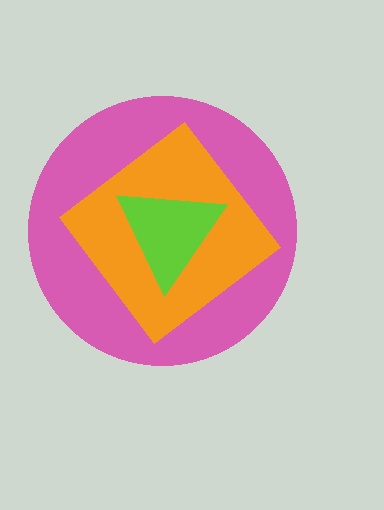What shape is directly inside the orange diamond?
The lime triangle.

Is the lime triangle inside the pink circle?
Yes.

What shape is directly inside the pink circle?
The orange diamond.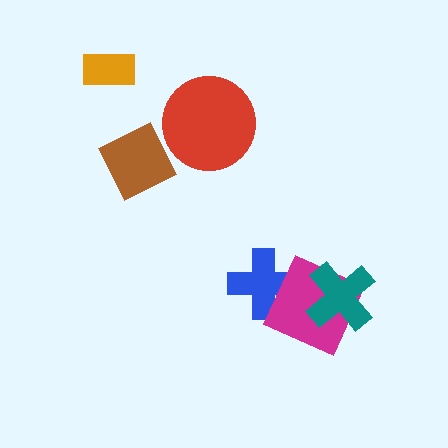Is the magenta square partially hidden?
Yes, it is partially covered by another shape.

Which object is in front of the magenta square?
The teal cross is in front of the magenta square.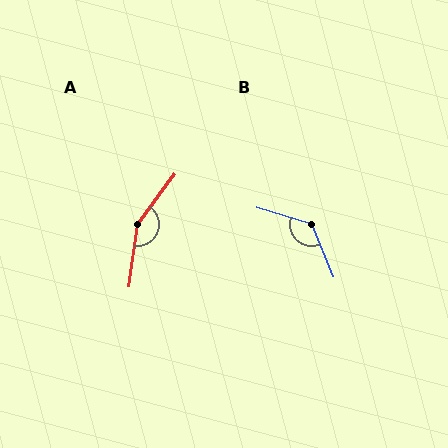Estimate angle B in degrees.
Approximately 129 degrees.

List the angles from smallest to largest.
B (129°), A (152°).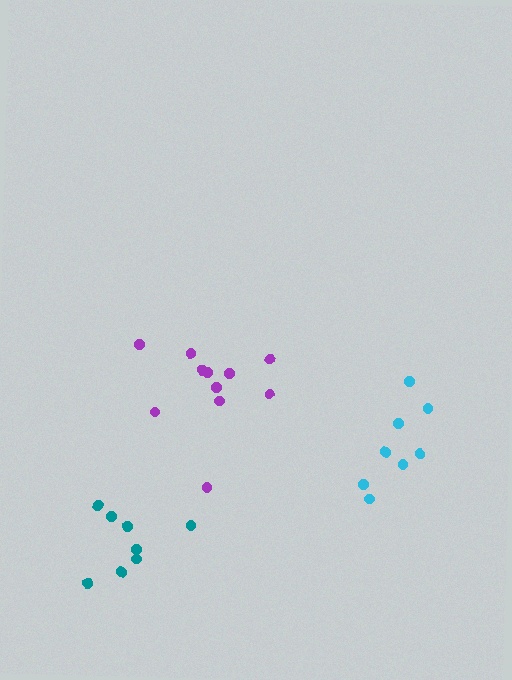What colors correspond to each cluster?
The clusters are colored: teal, purple, cyan.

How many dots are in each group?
Group 1: 8 dots, Group 2: 11 dots, Group 3: 8 dots (27 total).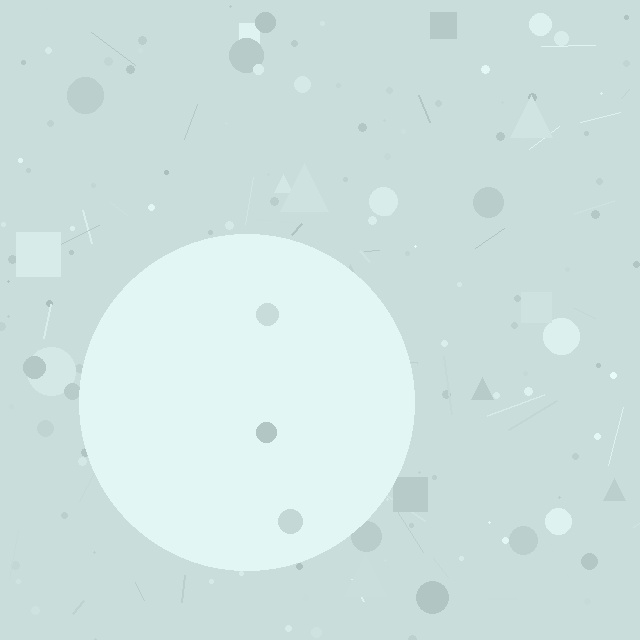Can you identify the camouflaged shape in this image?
The camouflaged shape is a circle.